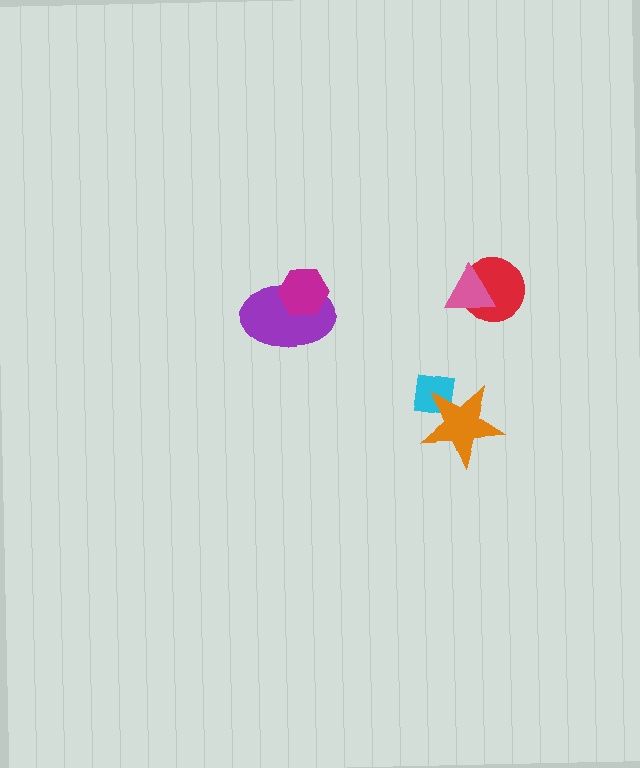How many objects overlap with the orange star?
1 object overlaps with the orange star.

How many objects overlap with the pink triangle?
1 object overlaps with the pink triangle.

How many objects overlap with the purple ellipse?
1 object overlaps with the purple ellipse.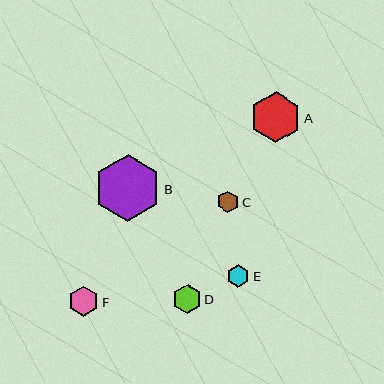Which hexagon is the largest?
Hexagon B is the largest with a size of approximately 67 pixels.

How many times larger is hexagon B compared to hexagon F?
Hexagon B is approximately 2.2 times the size of hexagon F.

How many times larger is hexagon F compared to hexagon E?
Hexagon F is approximately 1.3 times the size of hexagon E.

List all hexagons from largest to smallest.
From largest to smallest: B, A, F, D, E, C.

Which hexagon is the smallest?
Hexagon C is the smallest with a size of approximately 22 pixels.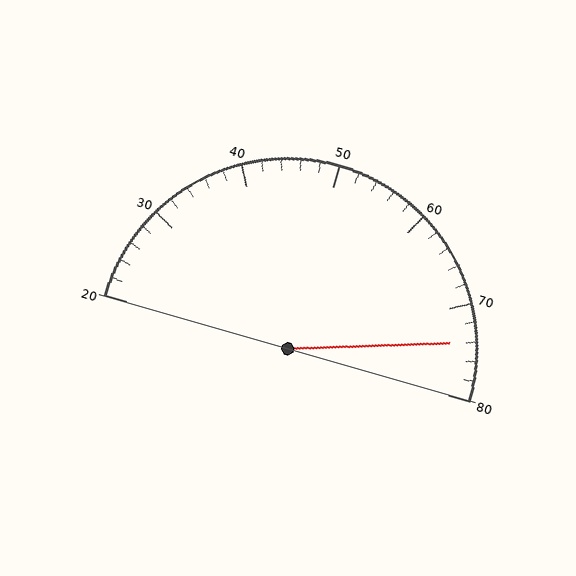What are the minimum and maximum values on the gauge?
The gauge ranges from 20 to 80.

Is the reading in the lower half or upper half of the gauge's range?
The reading is in the upper half of the range (20 to 80).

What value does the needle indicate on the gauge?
The needle indicates approximately 74.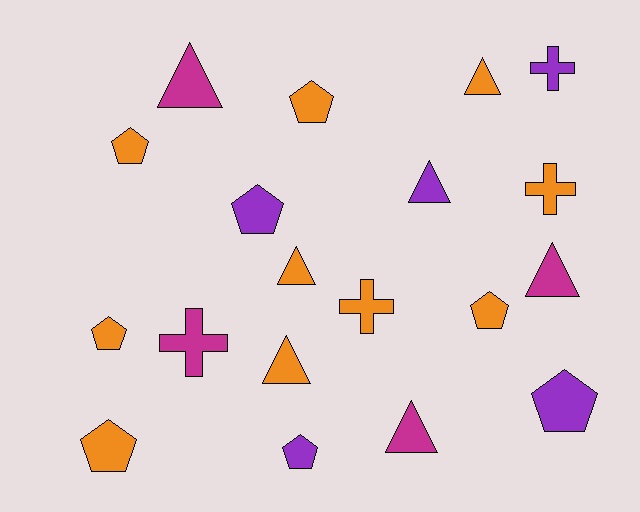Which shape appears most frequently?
Pentagon, with 8 objects.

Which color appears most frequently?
Orange, with 10 objects.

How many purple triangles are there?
There is 1 purple triangle.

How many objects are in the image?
There are 19 objects.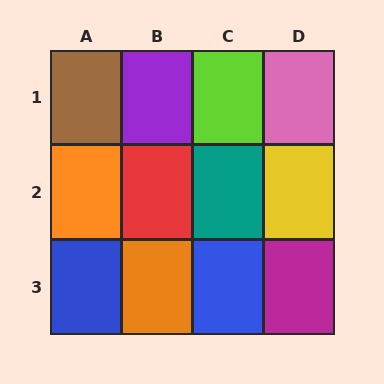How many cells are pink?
1 cell is pink.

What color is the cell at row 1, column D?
Pink.